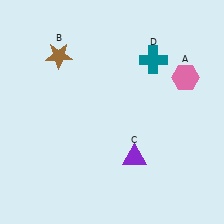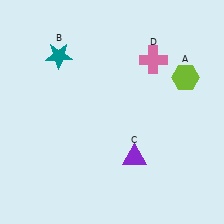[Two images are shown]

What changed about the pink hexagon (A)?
In Image 1, A is pink. In Image 2, it changed to lime.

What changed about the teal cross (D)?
In Image 1, D is teal. In Image 2, it changed to pink.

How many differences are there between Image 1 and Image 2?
There are 3 differences between the two images.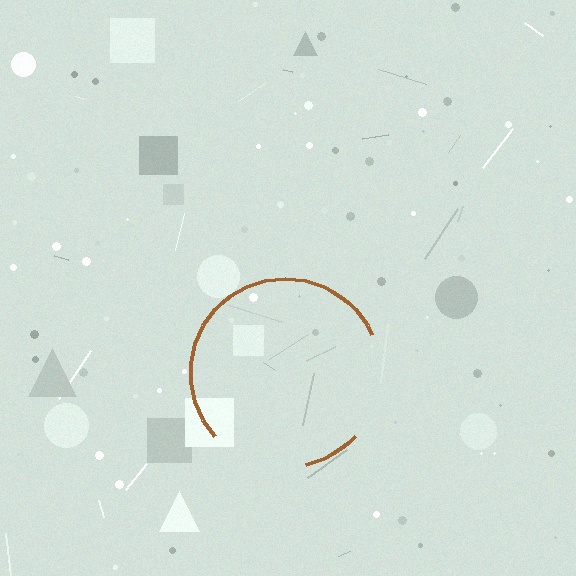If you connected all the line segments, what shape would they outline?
They would outline a circle.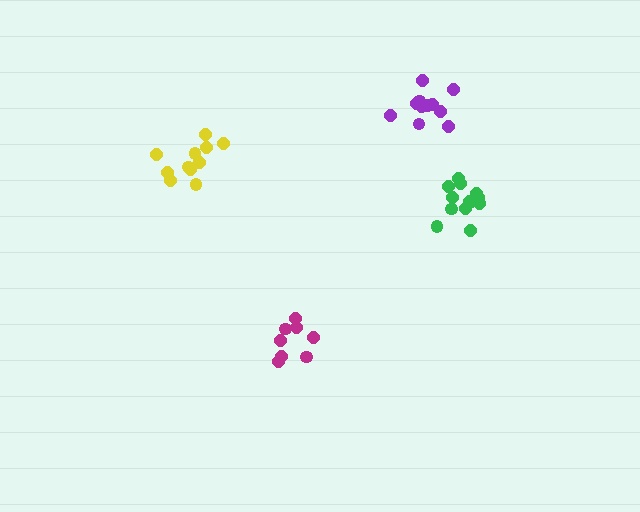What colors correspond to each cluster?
The clusters are colored: magenta, purple, yellow, green.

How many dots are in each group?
Group 1: 8 dots, Group 2: 11 dots, Group 3: 11 dots, Group 4: 13 dots (43 total).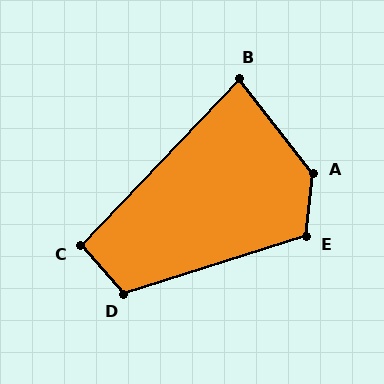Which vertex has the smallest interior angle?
B, at approximately 82 degrees.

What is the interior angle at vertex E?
Approximately 114 degrees (obtuse).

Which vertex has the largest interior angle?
A, at approximately 136 degrees.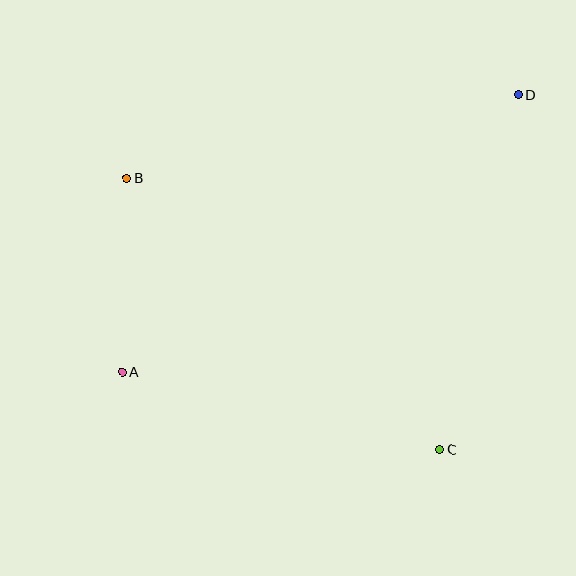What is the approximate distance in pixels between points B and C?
The distance between B and C is approximately 414 pixels.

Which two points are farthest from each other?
Points A and D are farthest from each other.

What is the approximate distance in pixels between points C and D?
The distance between C and D is approximately 364 pixels.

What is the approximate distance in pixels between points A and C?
The distance between A and C is approximately 327 pixels.